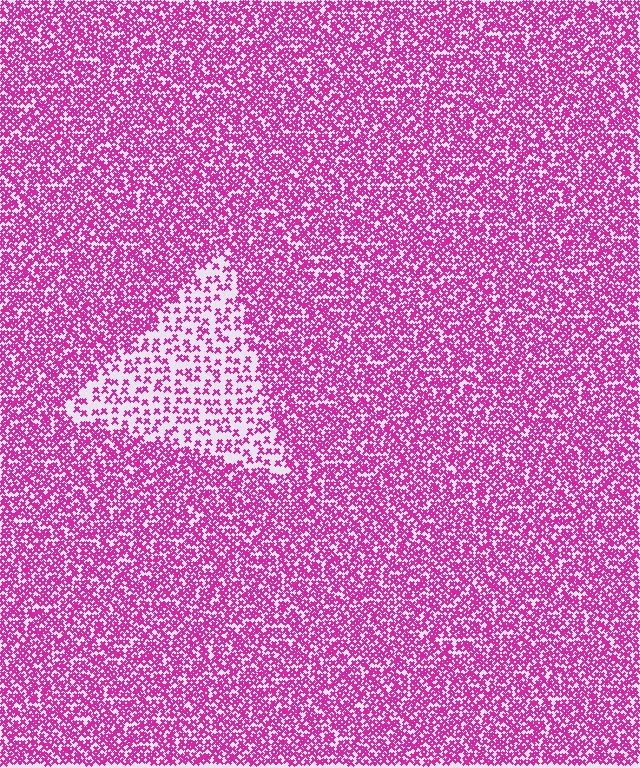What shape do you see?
I see a triangle.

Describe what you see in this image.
The image contains small magenta elements arranged at two different densities. A triangle-shaped region is visible where the elements are less densely packed than the surrounding area.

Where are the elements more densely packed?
The elements are more densely packed outside the triangle boundary.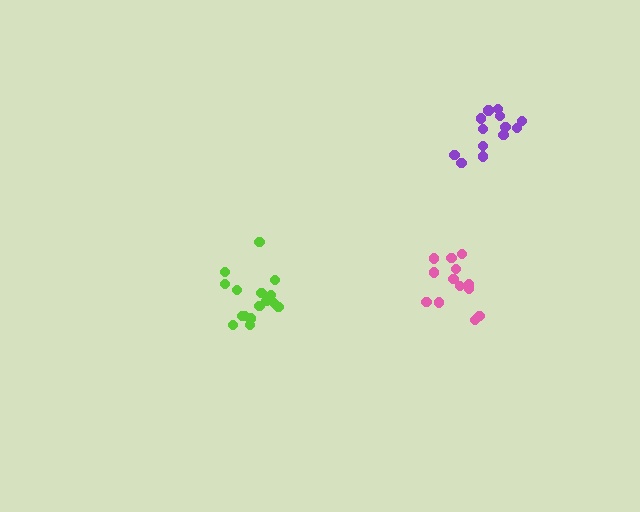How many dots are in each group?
Group 1: 16 dots, Group 2: 13 dots, Group 3: 13 dots (42 total).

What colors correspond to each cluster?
The clusters are colored: lime, pink, purple.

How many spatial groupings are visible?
There are 3 spatial groupings.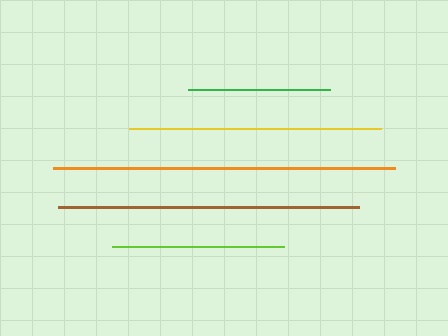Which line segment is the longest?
The orange line is the longest at approximately 342 pixels.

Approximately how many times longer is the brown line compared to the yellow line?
The brown line is approximately 1.2 times the length of the yellow line.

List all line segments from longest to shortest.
From longest to shortest: orange, brown, yellow, lime, green.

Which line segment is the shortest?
The green line is the shortest at approximately 142 pixels.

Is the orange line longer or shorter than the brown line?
The orange line is longer than the brown line.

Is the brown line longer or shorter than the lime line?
The brown line is longer than the lime line.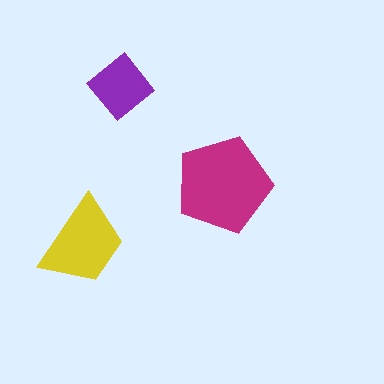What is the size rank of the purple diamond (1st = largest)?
3rd.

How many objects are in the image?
There are 3 objects in the image.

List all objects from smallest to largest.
The purple diamond, the yellow trapezoid, the magenta pentagon.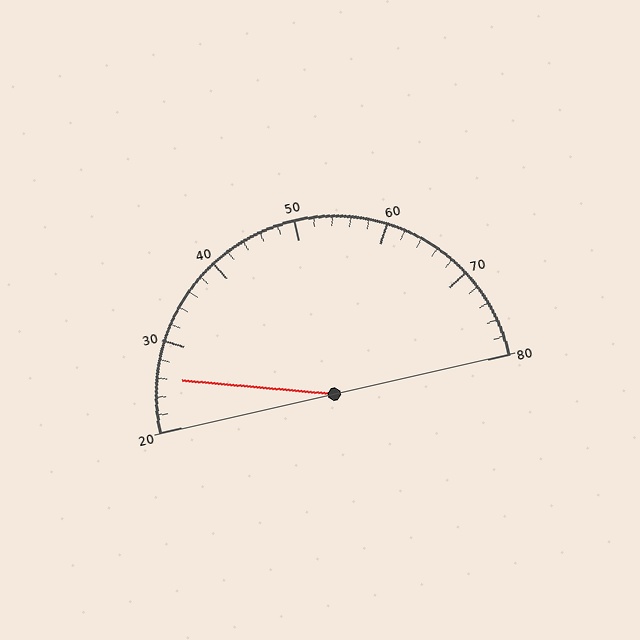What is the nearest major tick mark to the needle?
The nearest major tick mark is 30.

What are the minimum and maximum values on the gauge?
The gauge ranges from 20 to 80.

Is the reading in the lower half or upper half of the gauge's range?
The reading is in the lower half of the range (20 to 80).